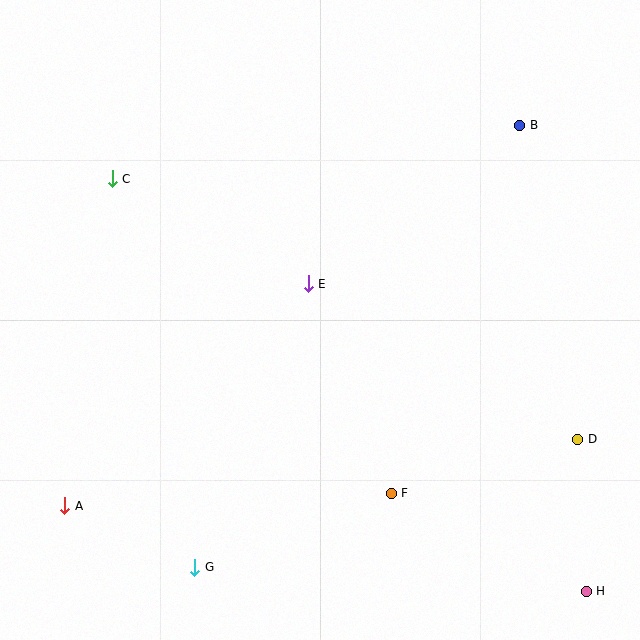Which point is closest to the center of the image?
Point E at (308, 284) is closest to the center.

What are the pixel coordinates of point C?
Point C is at (112, 179).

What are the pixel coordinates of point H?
Point H is at (586, 591).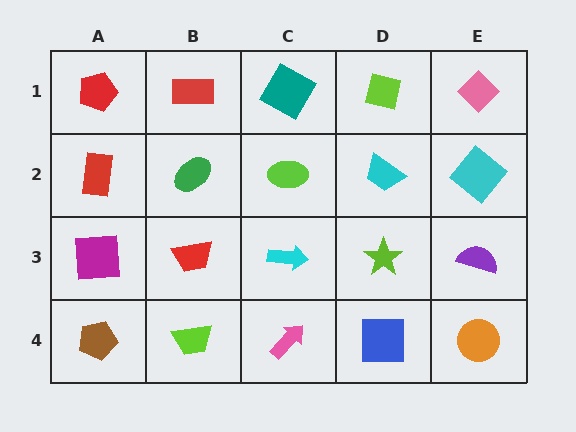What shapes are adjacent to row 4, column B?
A red trapezoid (row 3, column B), a brown pentagon (row 4, column A), a pink arrow (row 4, column C).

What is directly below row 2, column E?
A purple semicircle.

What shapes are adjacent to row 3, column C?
A lime ellipse (row 2, column C), a pink arrow (row 4, column C), a red trapezoid (row 3, column B), a lime star (row 3, column D).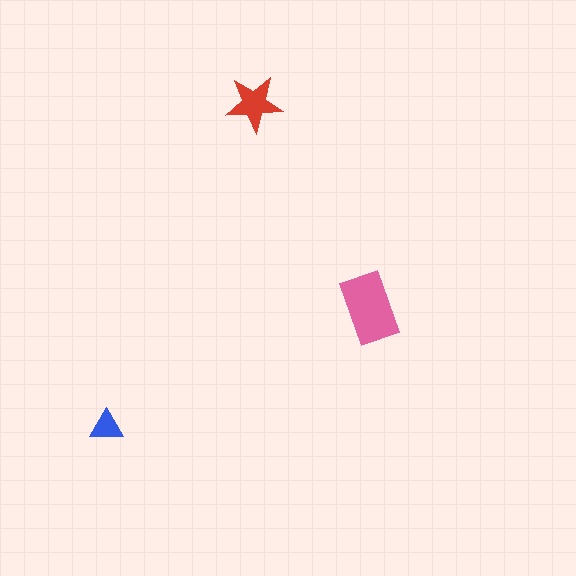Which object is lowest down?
The blue triangle is bottommost.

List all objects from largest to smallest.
The pink rectangle, the red star, the blue triangle.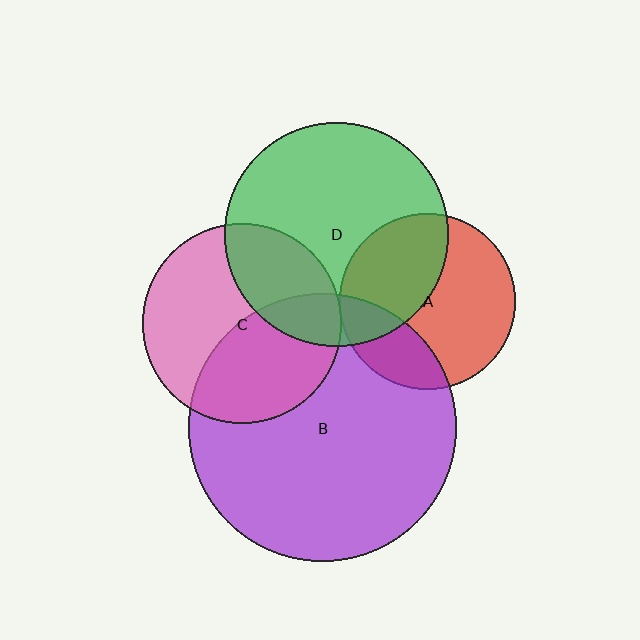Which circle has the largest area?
Circle B (purple).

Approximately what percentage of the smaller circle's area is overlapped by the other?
Approximately 15%.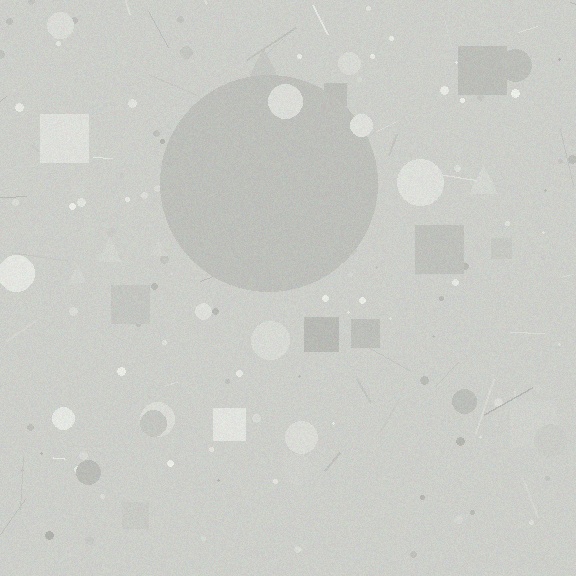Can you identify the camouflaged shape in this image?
The camouflaged shape is a circle.